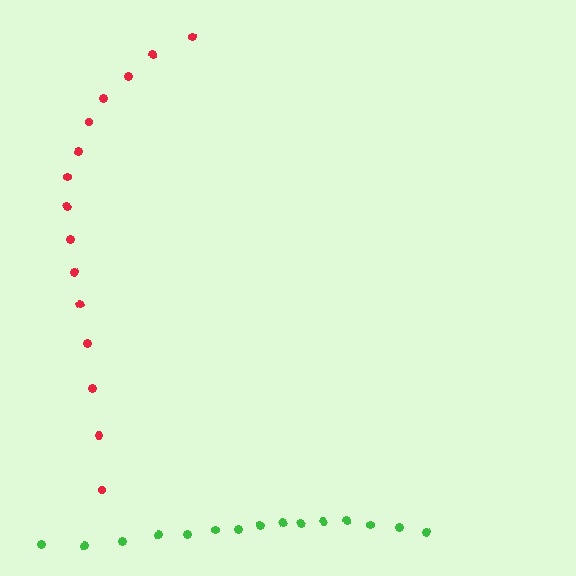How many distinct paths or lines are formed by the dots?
There are 2 distinct paths.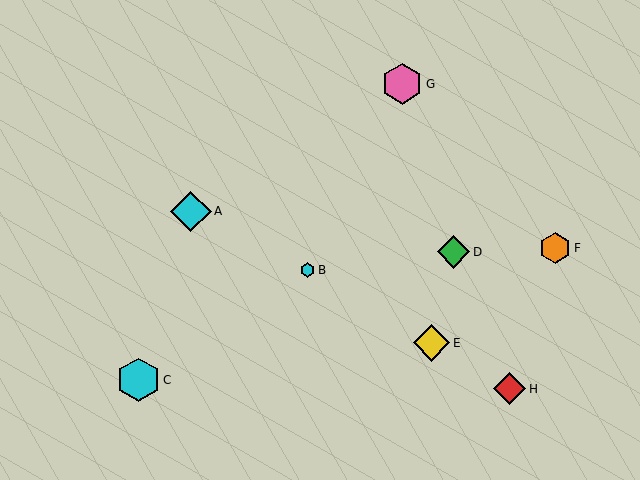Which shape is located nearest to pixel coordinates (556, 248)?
The orange hexagon (labeled F) at (555, 248) is nearest to that location.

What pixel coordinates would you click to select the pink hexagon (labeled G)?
Click at (402, 84) to select the pink hexagon G.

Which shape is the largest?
The cyan hexagon (labeled C) is the largest.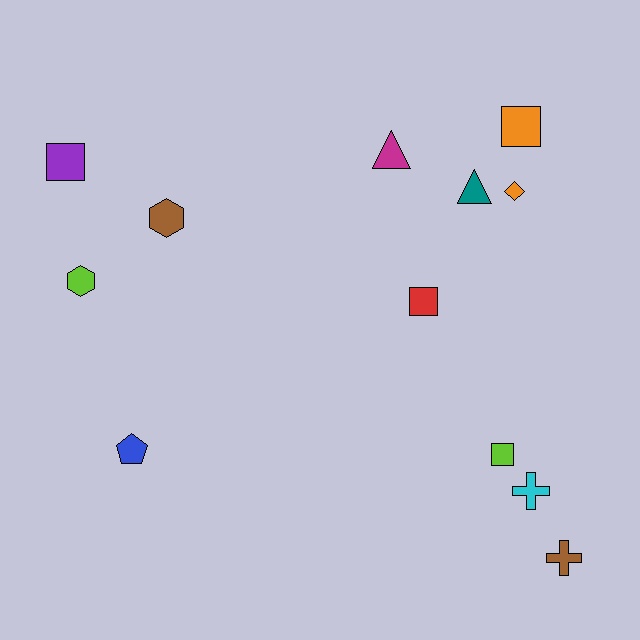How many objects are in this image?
There are 12 objects.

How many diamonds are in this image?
There is 1 diamond.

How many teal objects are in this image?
There is 1 teal object.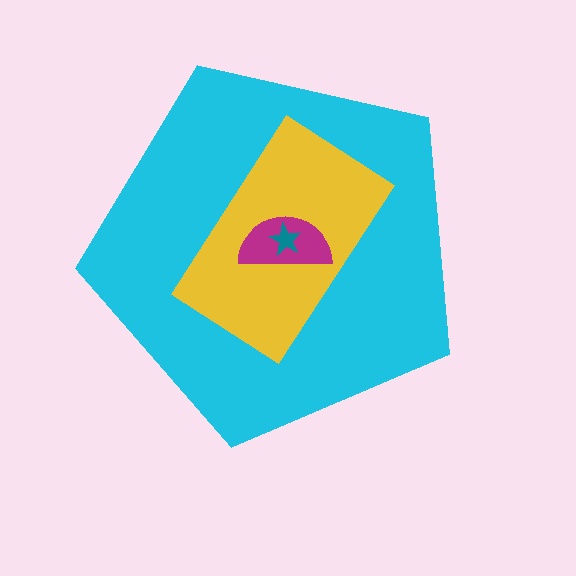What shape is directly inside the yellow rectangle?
The magenta semicircle.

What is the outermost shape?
The cyan pentagon.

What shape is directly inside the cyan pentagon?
The yellow rectangle.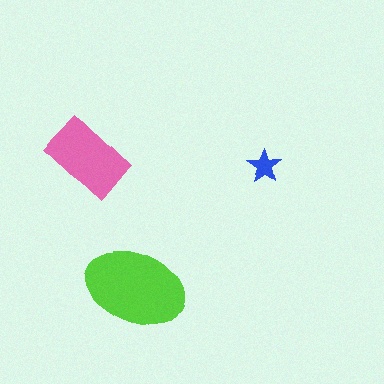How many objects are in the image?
There are 3 objects in the image.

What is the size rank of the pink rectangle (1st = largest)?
2nd.